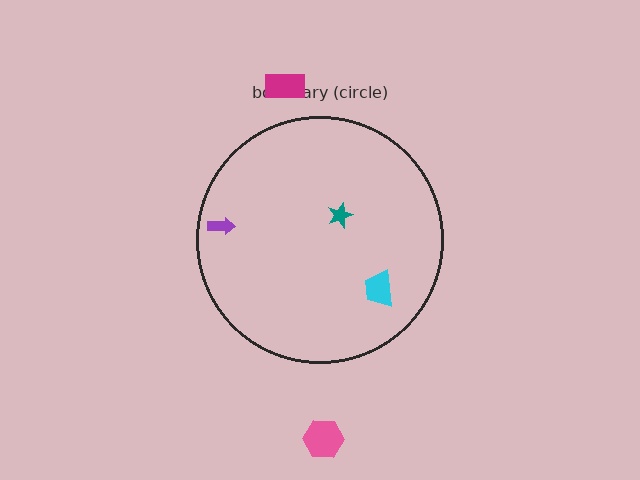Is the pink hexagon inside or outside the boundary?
Outside.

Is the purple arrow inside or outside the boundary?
Inside.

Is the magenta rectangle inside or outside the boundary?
Outside.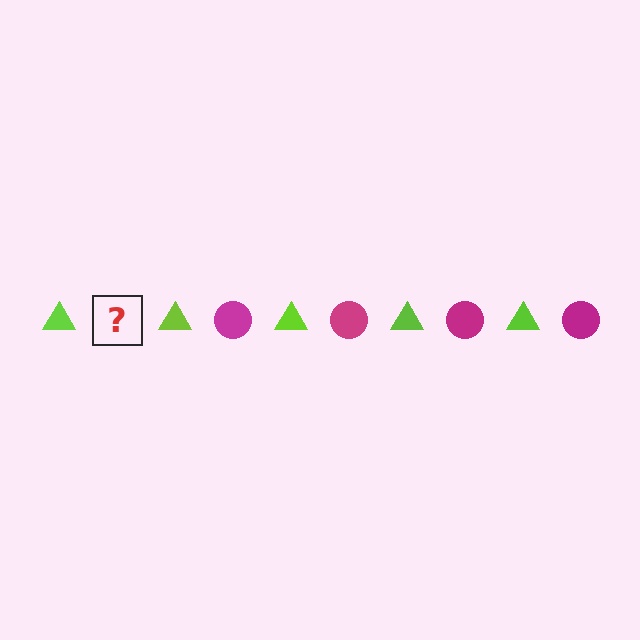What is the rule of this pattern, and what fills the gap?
The rule is that the pattern alternates between lime triangle and magenta circle. The gap should be filled with a magenta circle.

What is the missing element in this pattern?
The missing element is a magenta circle.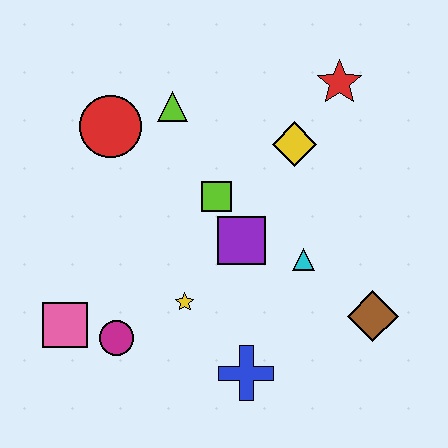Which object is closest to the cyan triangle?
The purple square is closest to the cyan triangle.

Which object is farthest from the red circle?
The brown diamond is farthest from the red circle.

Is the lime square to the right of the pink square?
Yes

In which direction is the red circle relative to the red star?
The red circle is to the left of the red star.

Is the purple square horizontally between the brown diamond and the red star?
No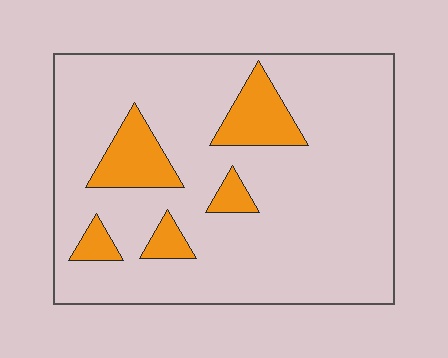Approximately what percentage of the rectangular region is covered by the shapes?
Approximately 15%.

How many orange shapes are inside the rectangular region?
5.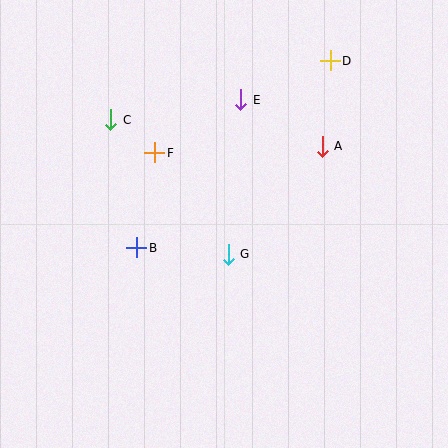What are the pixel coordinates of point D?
Point D is at (330, 61).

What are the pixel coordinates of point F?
Point F is at (155, 153).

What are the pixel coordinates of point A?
Point A is at (322, 146).